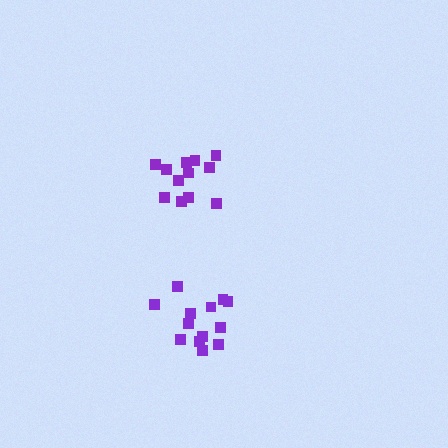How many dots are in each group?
Group 1: 13 dots, Group 2: 12 dots (25 total).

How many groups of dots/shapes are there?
There are 2 groups.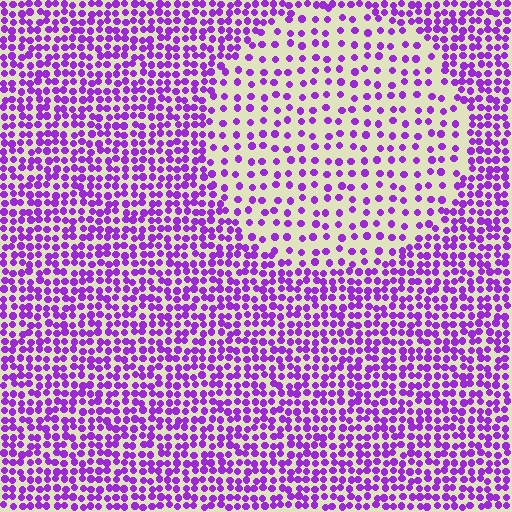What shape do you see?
I see a circle.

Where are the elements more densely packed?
The elements are more densely packed outside the circle boundary.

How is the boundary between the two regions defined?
The boundary is defined by a change in element density (approximately 2.2x ratio). All elements are the same color, size, and shape.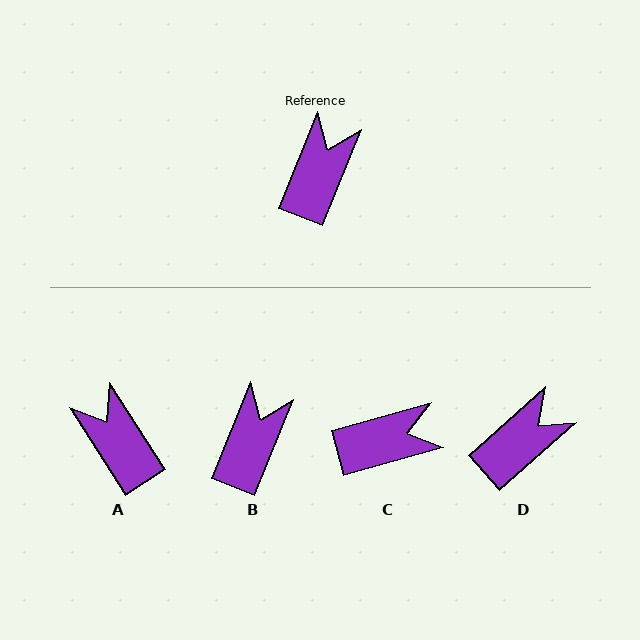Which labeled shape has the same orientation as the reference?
B.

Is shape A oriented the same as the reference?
No, it is off by about 55 degrees.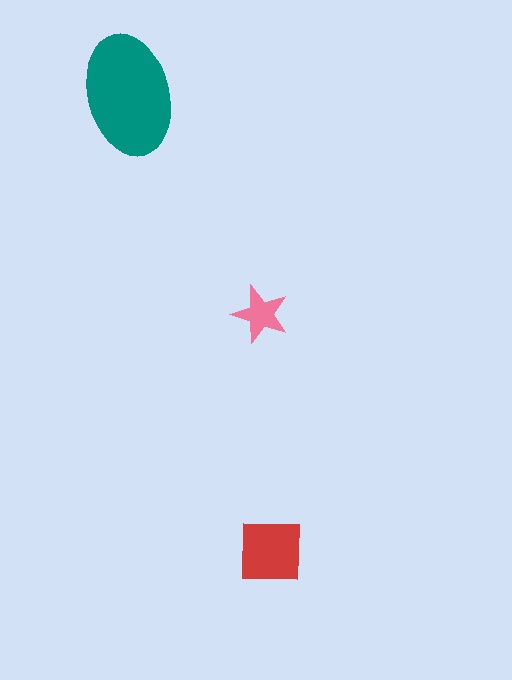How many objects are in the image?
There are 3 objects in the image.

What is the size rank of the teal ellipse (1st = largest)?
1st.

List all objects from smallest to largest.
The pink star, the red square, the teal ellipse.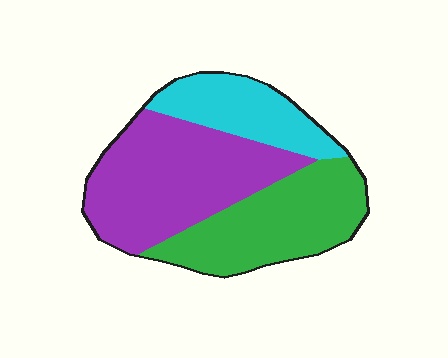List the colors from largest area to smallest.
From largest to smallest: purple, green, cyan.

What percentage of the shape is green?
Green covers roughly 35% of the shape.